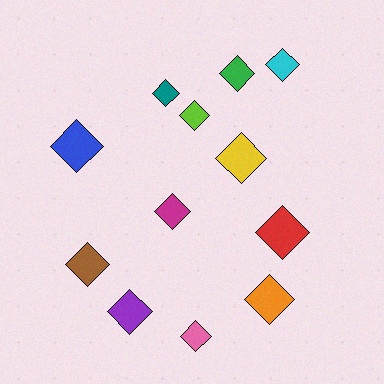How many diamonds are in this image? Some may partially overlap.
There are 12 diamonds.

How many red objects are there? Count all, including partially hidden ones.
There is 1 red object.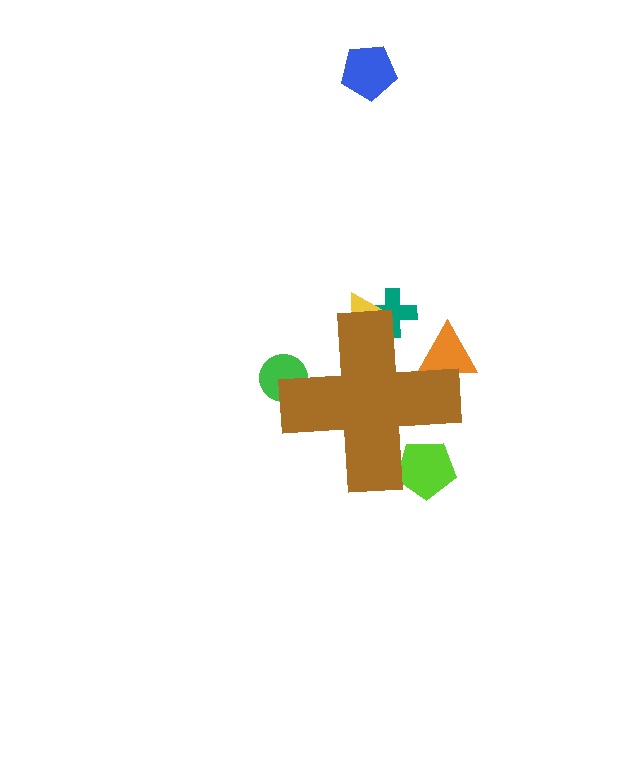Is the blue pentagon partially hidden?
No, the blue pentagon is fully visible.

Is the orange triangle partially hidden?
Yes, the orange triangle is partially hidden behind the brown cross.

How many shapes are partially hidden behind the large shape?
5 shapes are partially hidden.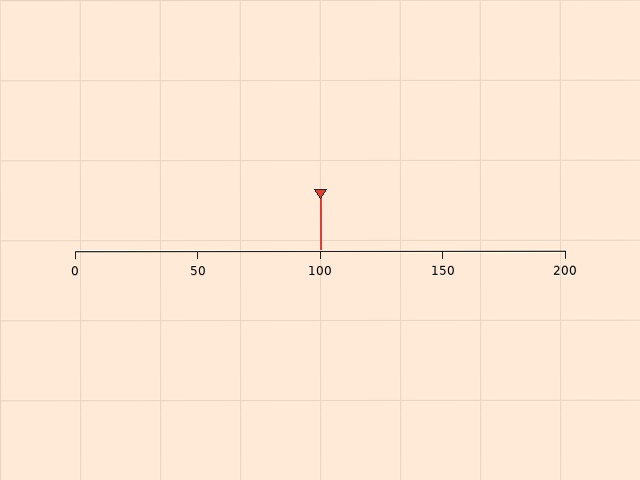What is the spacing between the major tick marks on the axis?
The major ticks are spaced 50 apart.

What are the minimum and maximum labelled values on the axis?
The axis runs from 0 to 200.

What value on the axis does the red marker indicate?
The marker indicates approximately 100.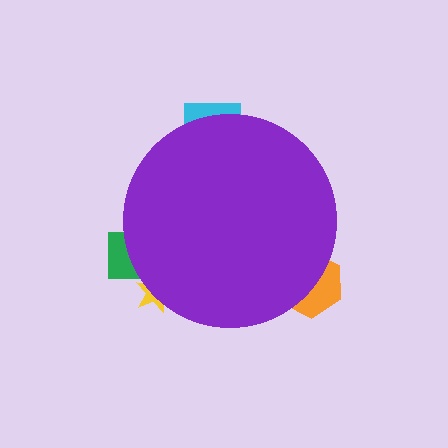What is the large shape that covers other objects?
A purple circle.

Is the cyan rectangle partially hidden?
Yes, the cyan rectangle is partially hidden behind the purple circle.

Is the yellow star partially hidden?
Yes, the yellow star is partially hidden behind the purple circle.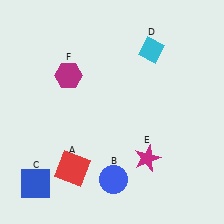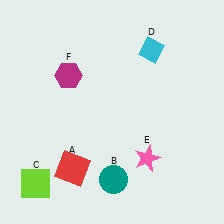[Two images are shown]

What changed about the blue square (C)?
In Image 1, C is blue. In Image 2, it changed to lime.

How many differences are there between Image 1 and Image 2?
There are 3 differences between the two images.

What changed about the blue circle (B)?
In Image 1, B is blue. In Image 2, it changed to teal.